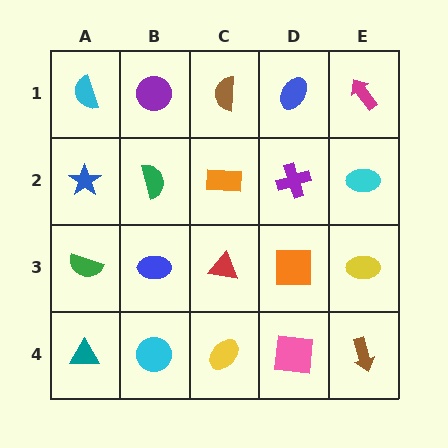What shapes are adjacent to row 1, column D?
A purple cross (row 2, column D), a brown semicircle (row 1, column C), a magenta arrow (row 1, column E).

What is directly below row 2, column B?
A blue ellipse.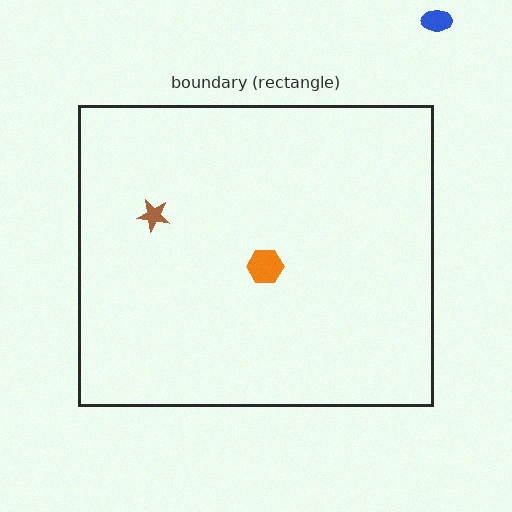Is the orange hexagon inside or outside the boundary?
Inside.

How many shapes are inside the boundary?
2 inside, 1 outside.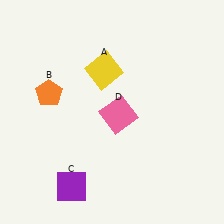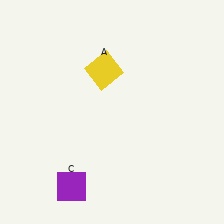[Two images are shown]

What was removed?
The orange pentagon (B), the pink square (D) were removed in Image 2.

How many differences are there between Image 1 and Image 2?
There are 2 differences between the two images.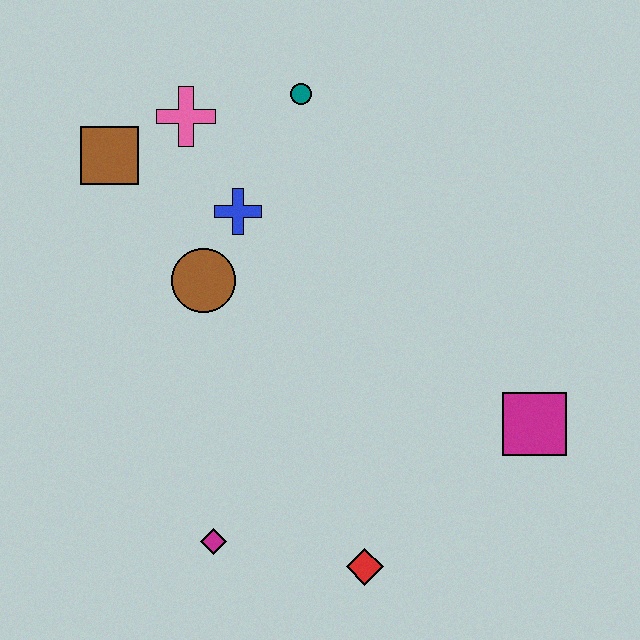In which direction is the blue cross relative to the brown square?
The blue cross is to the right of the brown square.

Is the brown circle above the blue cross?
No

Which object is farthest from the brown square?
The magenta square is farthest from the brown square.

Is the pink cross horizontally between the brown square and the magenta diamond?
Yes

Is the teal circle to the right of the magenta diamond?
Yes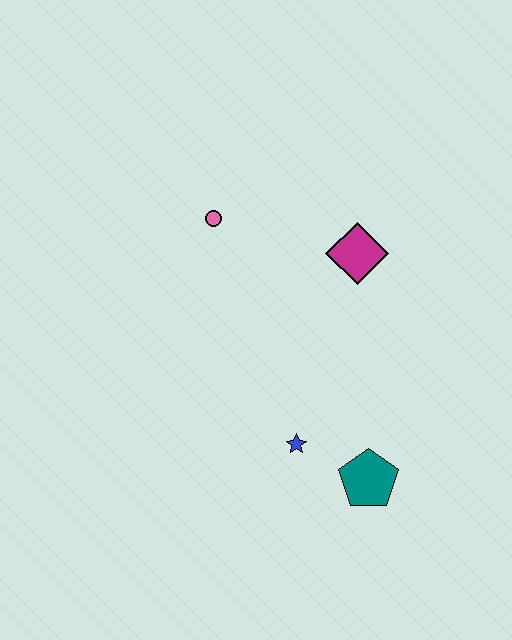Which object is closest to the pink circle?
The magenta diamond is closest to the pink circle.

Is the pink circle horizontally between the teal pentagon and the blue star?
No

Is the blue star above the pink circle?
No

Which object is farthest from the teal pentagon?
The pink circle is farthest from the teal pentagon.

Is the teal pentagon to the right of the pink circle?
Yes